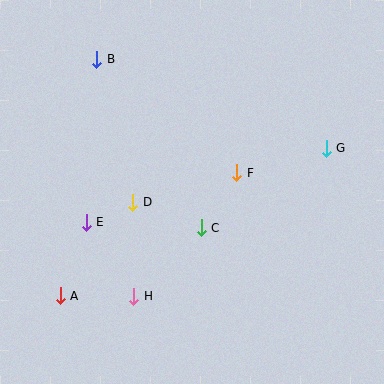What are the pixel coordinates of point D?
Point D is at (133, 202).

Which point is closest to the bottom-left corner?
Point A is closest to the bottom-left corner.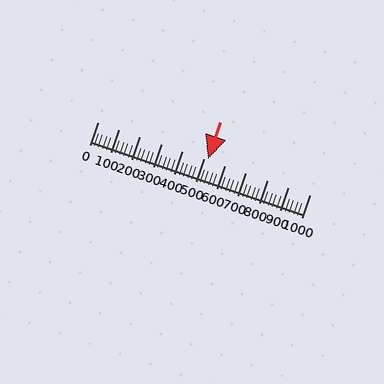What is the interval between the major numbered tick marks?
The major tick marks are spaced 100 units apart.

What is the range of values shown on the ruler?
The ruler shows values from 0 to 1000.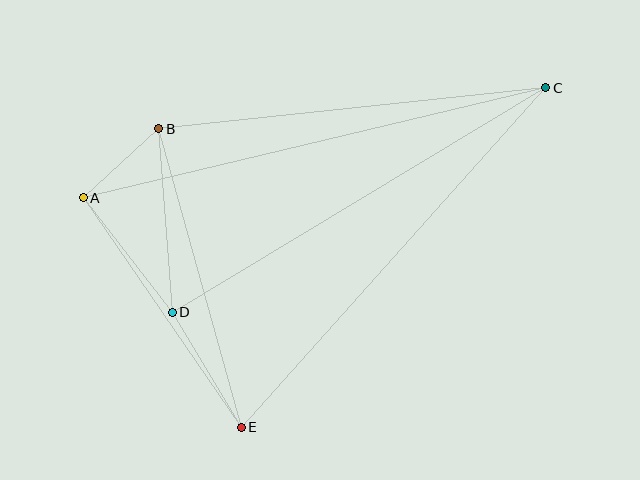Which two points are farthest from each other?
Points A and C are farthest from each other.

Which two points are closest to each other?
Points A and B are closest to each other.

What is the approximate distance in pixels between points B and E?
The distance between B and E is approximately 310 pixels.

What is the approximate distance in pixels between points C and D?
The distance between C and D is approximately 436 pixels.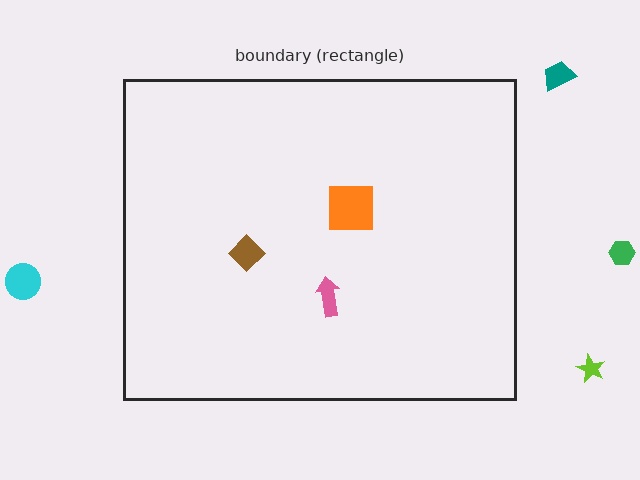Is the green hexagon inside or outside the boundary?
Outside.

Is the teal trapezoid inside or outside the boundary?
Outside.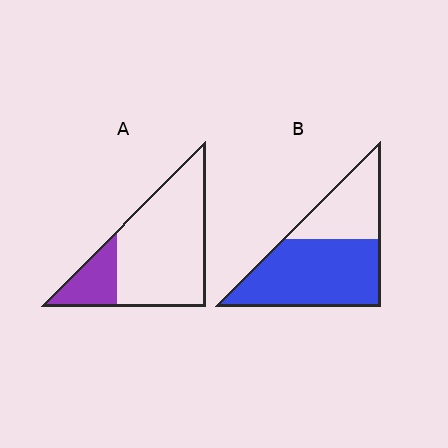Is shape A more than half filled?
No.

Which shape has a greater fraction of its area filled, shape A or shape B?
Shape B.